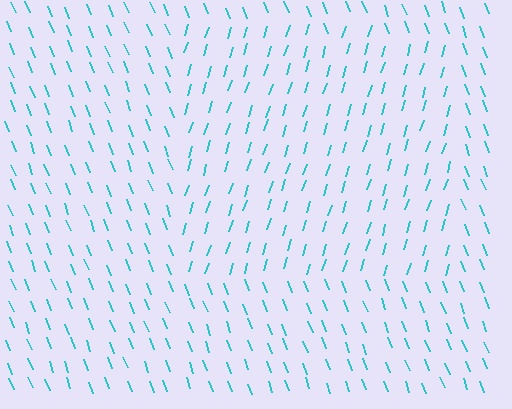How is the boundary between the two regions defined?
The boundary is defined purely by a change in line orientation (approximately 38 degrees difference). All lines are the same color and thickness.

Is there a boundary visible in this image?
Yes, there is a texture boundary formed by a change in line orientation.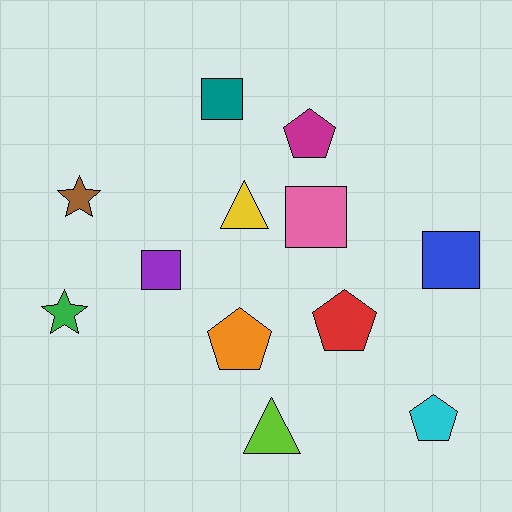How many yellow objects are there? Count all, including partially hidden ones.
There is 1 yellow object.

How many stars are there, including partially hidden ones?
There are 2 stars.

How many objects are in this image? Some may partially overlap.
There are 12 objects.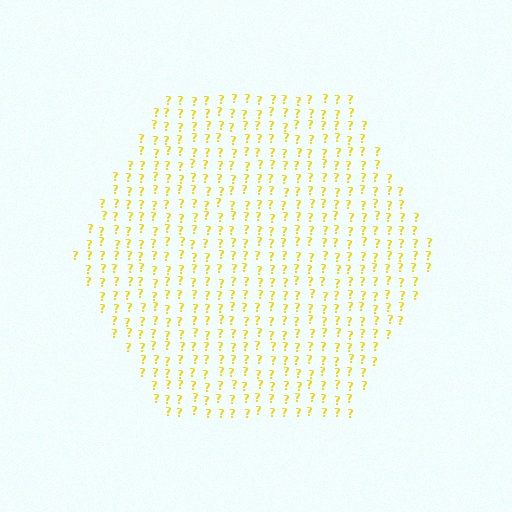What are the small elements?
The small elements are question marks.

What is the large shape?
The large shape is a hexagon.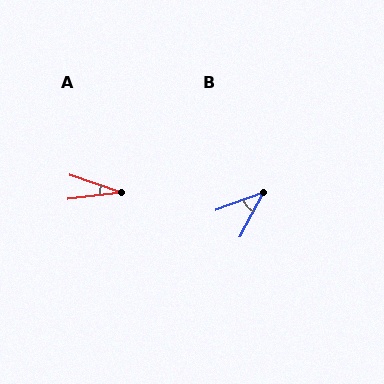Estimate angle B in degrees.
Approximately 42 degrees.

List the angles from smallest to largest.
A (26°), B (42°).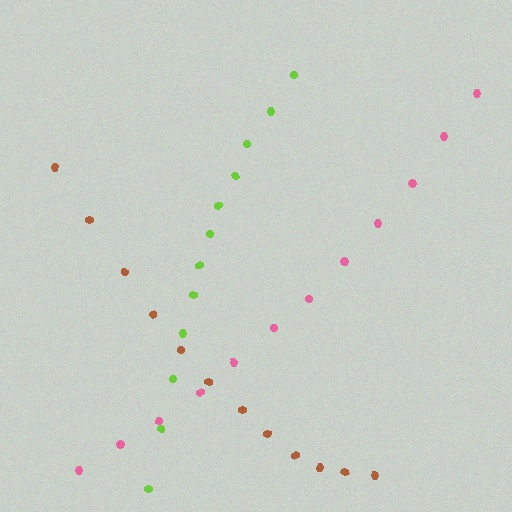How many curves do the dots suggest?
There are 3 distinct paths.